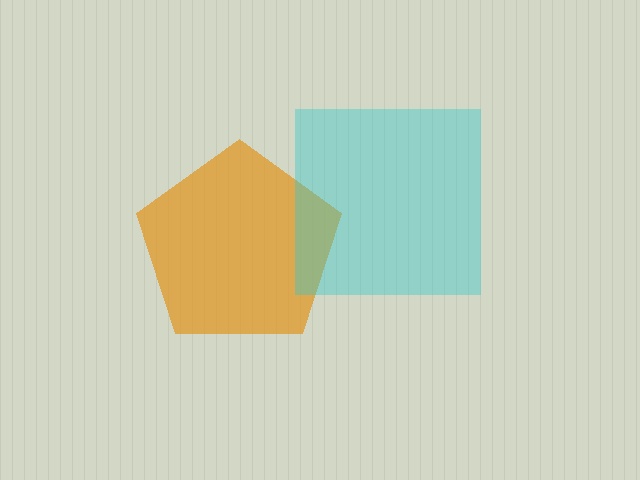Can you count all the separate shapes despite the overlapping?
Yes, there are 2 separate shapes.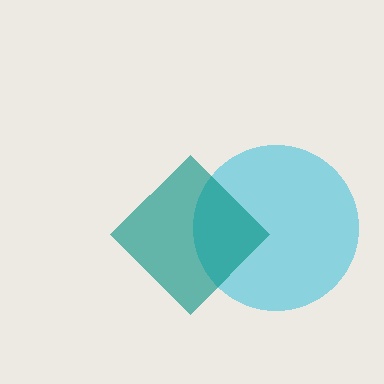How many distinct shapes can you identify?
There are 2 distinct shapes: a cyan circle, a teal diamond.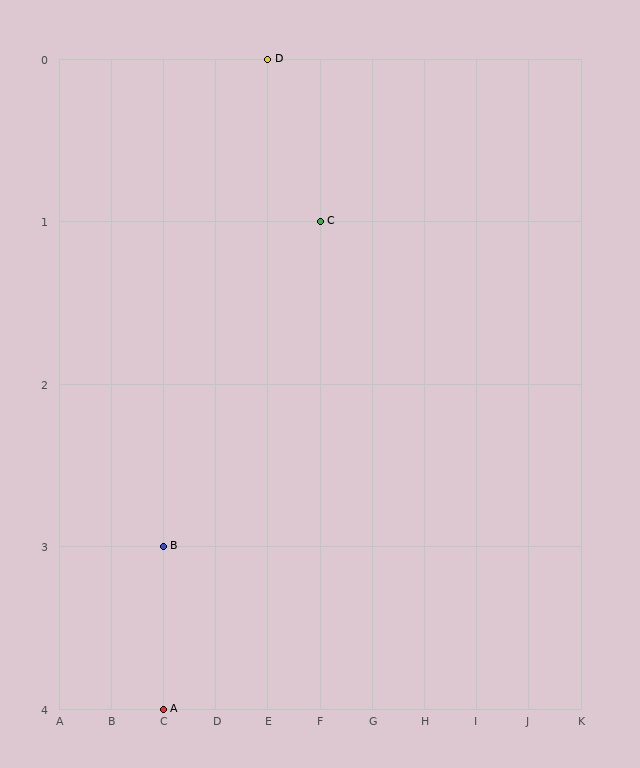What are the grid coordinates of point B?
Point B is at grid coordinates (C, 3).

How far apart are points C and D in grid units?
Points C and D are 1 column and 1 row apart (about 1.4 grid units diagonally).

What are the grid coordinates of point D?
Point D is at grid coordinates (E, 0).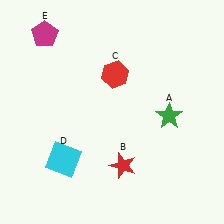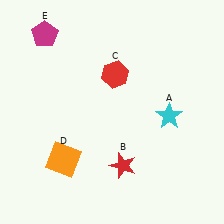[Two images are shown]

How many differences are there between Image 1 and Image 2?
There are 2 differences between the two images.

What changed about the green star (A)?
In Image 1, A is green. In Image 2, it changed to cyan.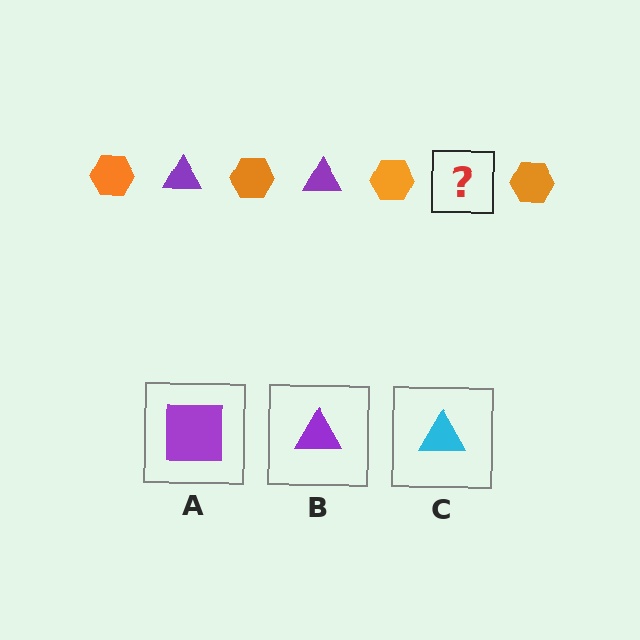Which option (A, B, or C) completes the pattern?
B.